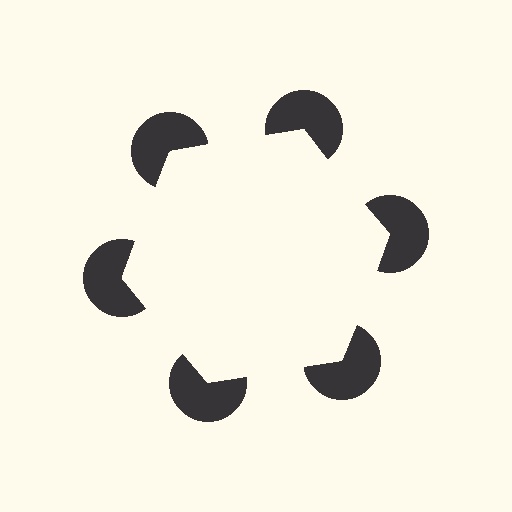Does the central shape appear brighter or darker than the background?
It typically appears slightly brighter than the background, even though no actual brightness change is drawn.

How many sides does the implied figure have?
6 sides.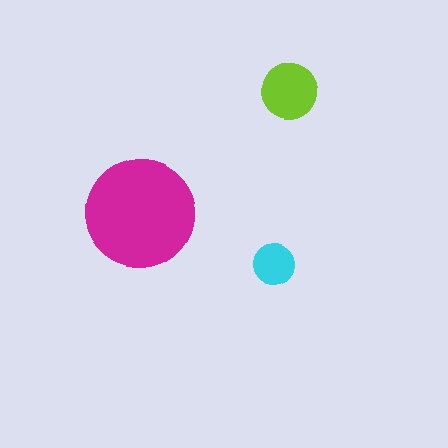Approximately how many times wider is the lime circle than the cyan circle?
About 1.5 times wider.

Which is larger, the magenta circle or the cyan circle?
The magenta one.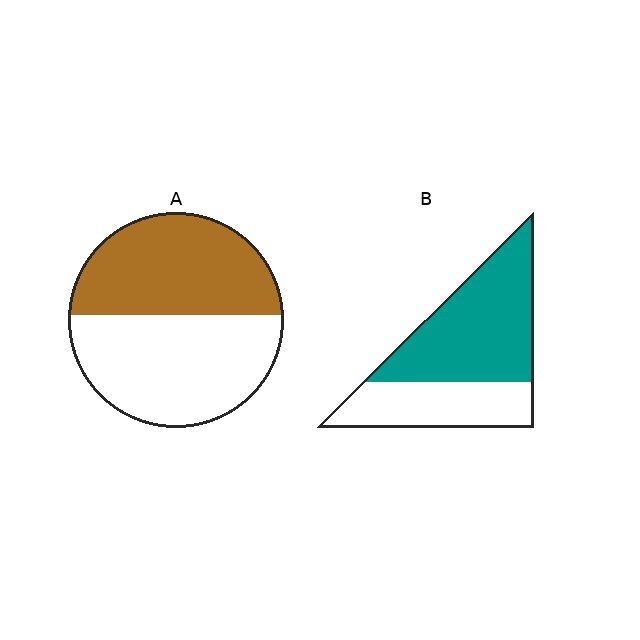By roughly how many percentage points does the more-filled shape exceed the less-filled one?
By roughly 15 percentage points (B over A).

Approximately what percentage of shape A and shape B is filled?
A is approximately 45% and B is approximately 60%.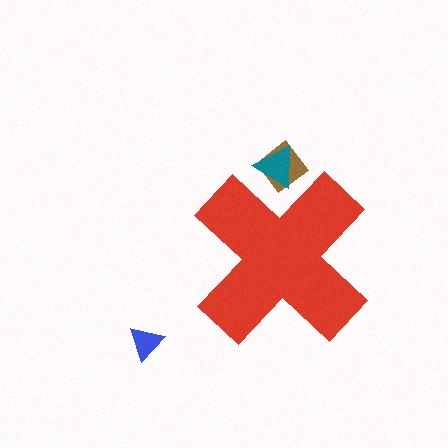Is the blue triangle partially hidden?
No, the blue triangle is fully visible.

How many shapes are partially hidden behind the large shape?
2 shapes are partially hidden.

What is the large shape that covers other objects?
A red cross.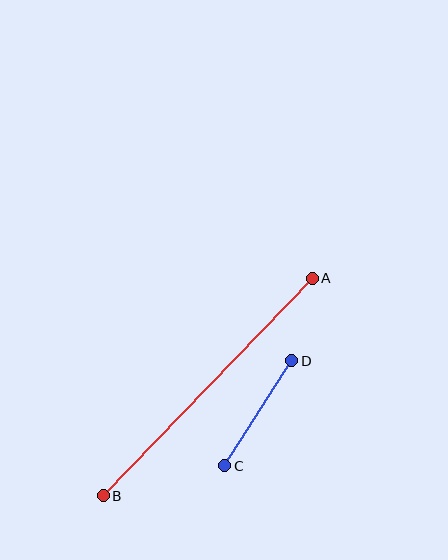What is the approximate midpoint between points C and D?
The midpoint is at approximately (258, 413) pixels.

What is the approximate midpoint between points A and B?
The midpoint is at approximately (208, 387) pixels.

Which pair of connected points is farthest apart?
Points A and B are farthest apart.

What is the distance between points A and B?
The distance is approximately 302 pixels.